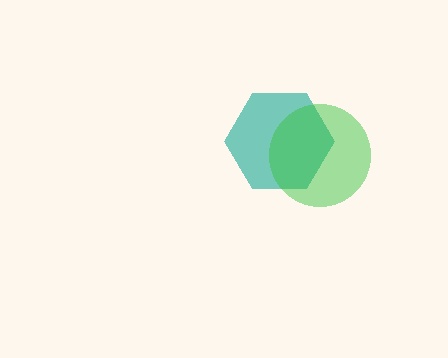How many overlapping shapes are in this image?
There are 2 overlapping shapes in the image.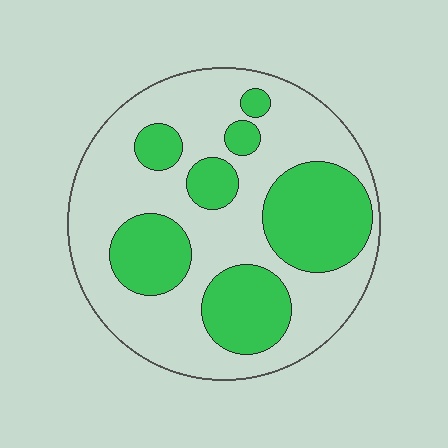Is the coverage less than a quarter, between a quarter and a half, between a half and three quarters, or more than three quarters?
Between a quarter and a half.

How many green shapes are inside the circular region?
7.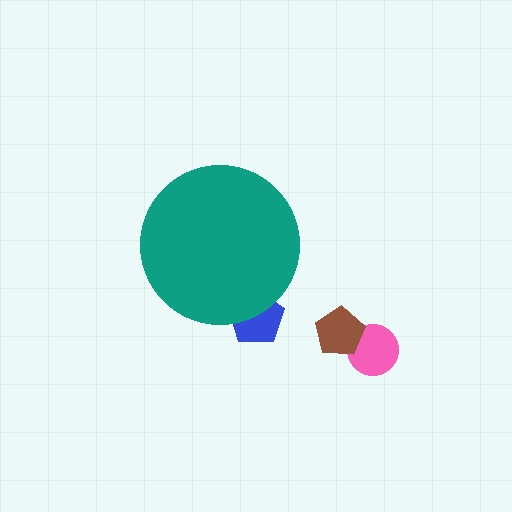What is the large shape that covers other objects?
A teal circle.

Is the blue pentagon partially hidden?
Yes, the blue pentagon is partially hidden behind the teal circle.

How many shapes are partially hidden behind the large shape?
1 shape is partially hidden.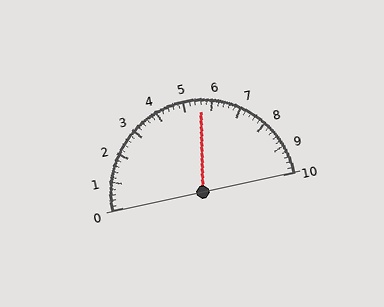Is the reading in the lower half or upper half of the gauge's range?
The reading is in the upper half of the range (0 to 10).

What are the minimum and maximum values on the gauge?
The gauge ranges from 0 to 10.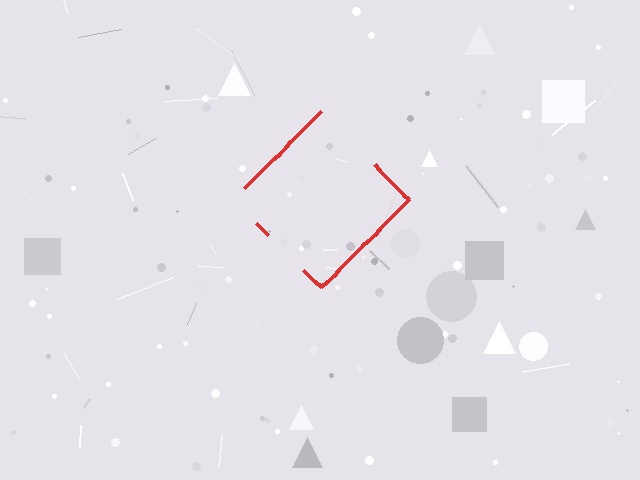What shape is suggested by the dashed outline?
The dashed outline suggests a diamond.